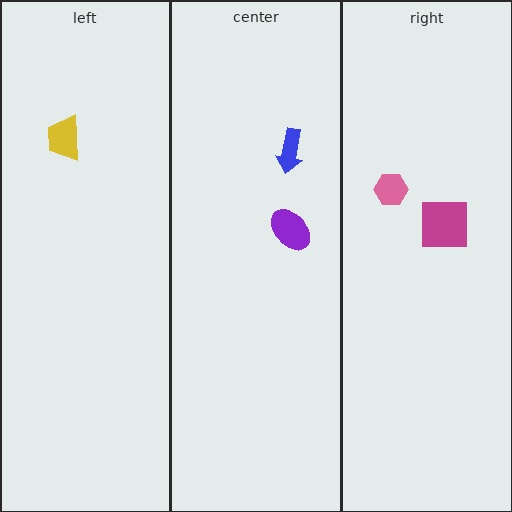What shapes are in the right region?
The pink hexagon, the magenta square.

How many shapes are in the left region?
1.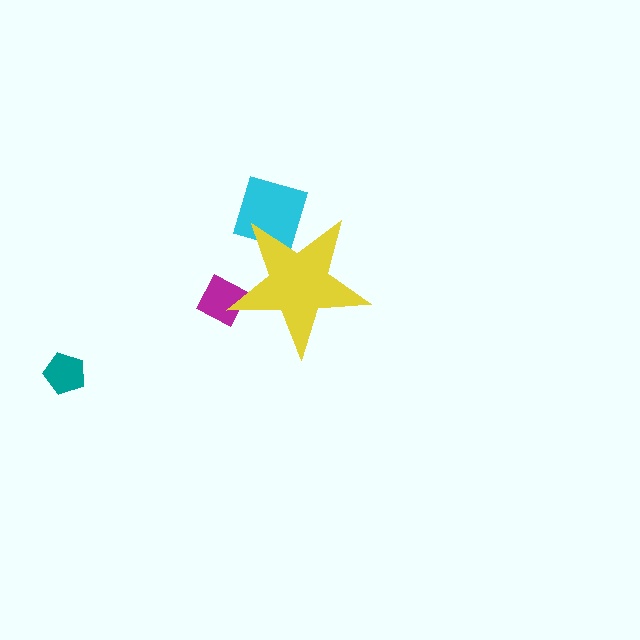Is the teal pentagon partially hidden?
No, the teal pentagon is fully visible.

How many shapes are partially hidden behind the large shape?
2 shapes are partially hidden.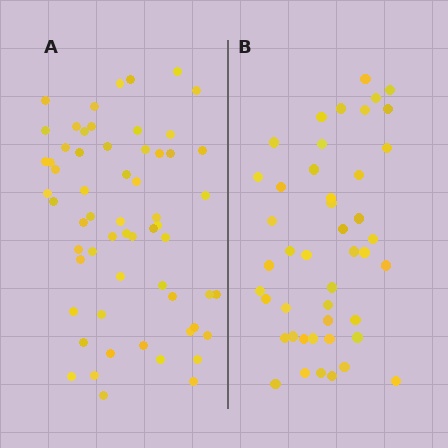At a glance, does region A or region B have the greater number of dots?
Region A (the left region) has more dots.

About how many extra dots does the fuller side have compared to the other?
Region A has approximately 15 more dots than region B.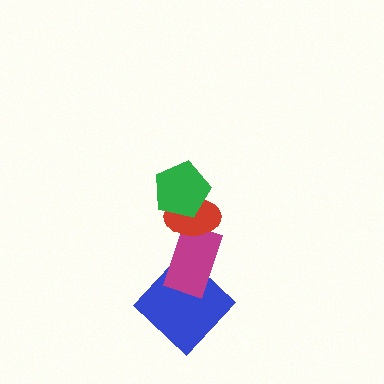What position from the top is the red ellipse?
The red ellipse is 2nd from the top.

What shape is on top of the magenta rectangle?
The red ellipse is on top of the magenta rectangle.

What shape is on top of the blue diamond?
The magenta rectangle is on top of the blue diamond.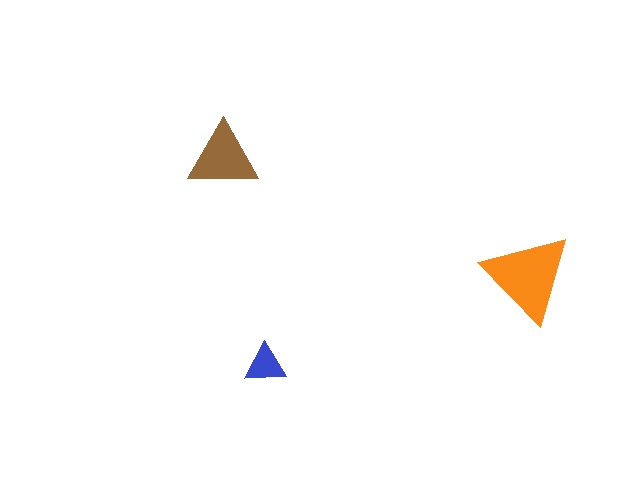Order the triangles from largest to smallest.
the orange one, the brown one, the blue one.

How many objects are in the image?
There are 3 objects in the image.